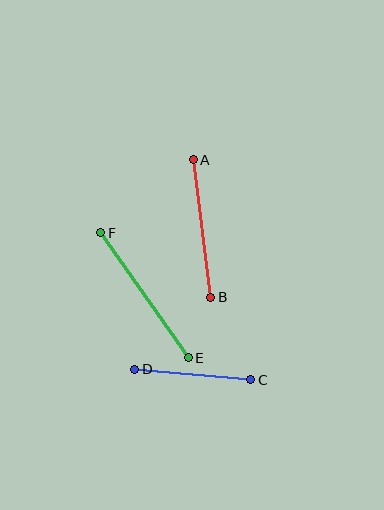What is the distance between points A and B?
The distance is approximately 138 pixels.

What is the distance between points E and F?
The distance is approximately 153 pixels.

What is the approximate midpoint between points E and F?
The midpoint is at approximately (145, 295) pixels.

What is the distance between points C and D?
The distance is approximately 117 pixels.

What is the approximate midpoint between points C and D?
The midpoint is at approximately (193, 374) pixels.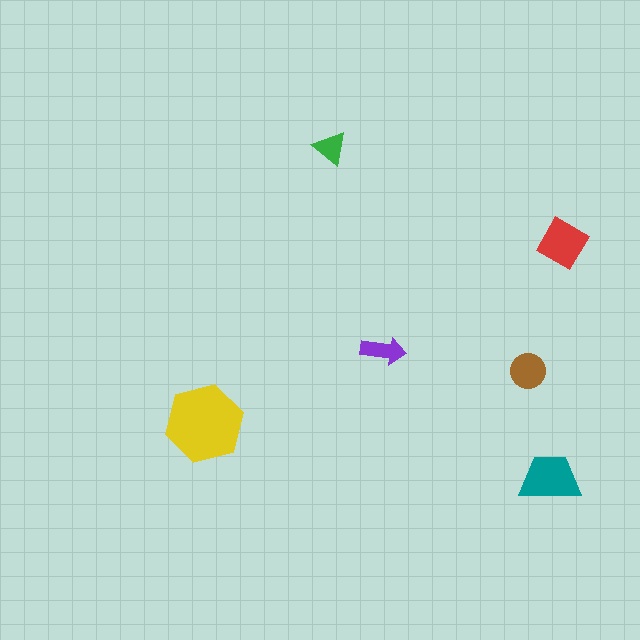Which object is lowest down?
The teal trapezoid is bottommost.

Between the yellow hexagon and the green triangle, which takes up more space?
The yellow hexagon.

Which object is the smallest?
The green triangle.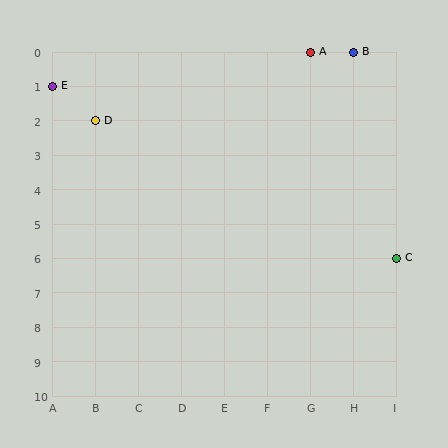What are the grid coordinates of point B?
Point B is at grid coordinates (H, 0).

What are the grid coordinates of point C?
Point C is at grid coordinates (I, 6).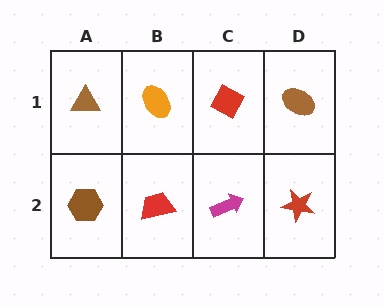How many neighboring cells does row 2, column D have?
2.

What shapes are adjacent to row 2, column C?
A red diamond (row 1, column C), a red trapezoid (row 2, column B), a red star (row 2, column D).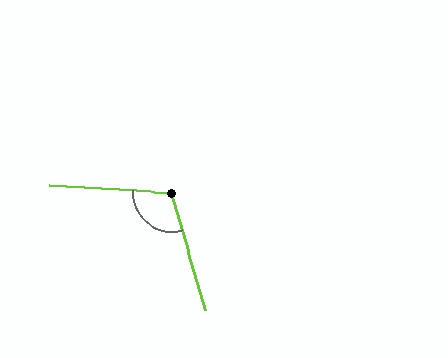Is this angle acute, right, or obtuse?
It is obtuse.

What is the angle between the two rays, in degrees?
Approximately 110 degrees.